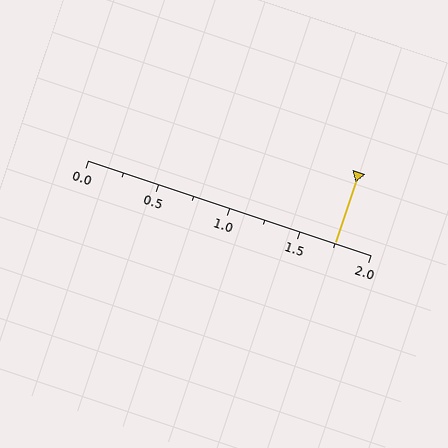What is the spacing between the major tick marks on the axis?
The major ticks are spaced 0.5 apart.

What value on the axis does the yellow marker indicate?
The marker indicates approximately 1.75.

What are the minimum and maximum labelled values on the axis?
The axis runs from 0.0 to 2.0.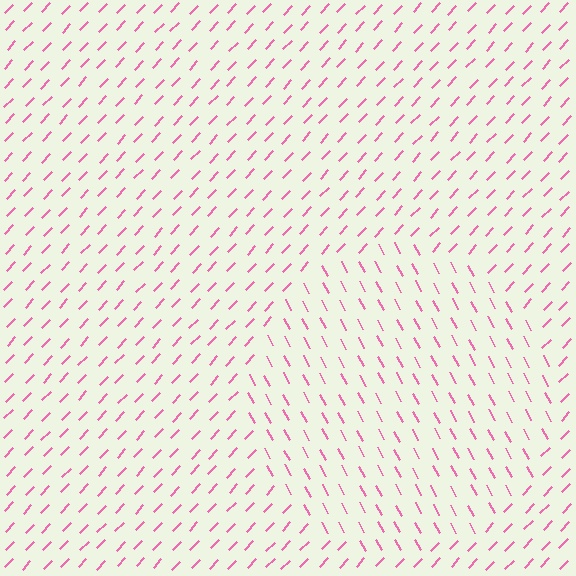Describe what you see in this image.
The image is filled with small pink line segments. A circle region in the image has lines oriented differently from the surrounding lines, creating a visible texture boundary.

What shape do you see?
I see a circle.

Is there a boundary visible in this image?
Yes, there is a texture boundary formed by a change in line orientation.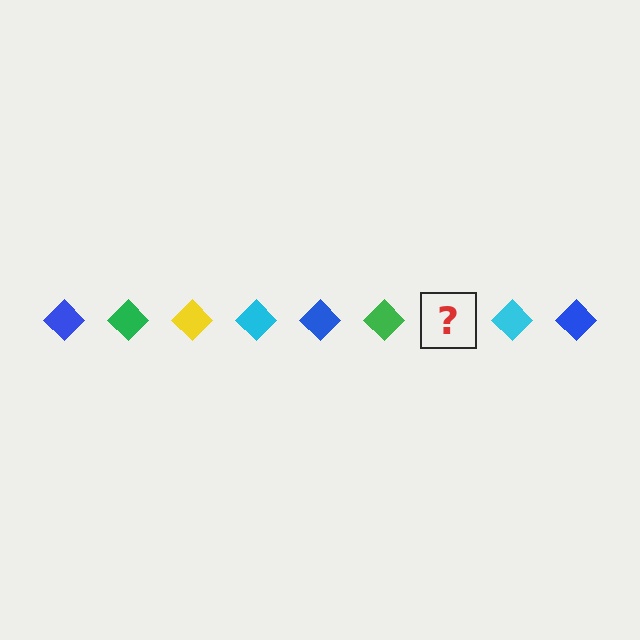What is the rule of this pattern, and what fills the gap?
The rule is that the pattern cycles through blue, green, yellow, cyan diamonds. The gap should be filled with a yellow diamond.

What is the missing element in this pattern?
The missing element is a yellow diamond.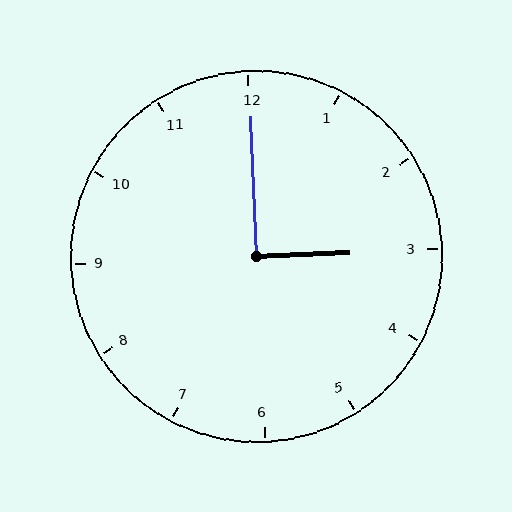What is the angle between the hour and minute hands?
Approximately 90 degrees.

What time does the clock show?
3:00.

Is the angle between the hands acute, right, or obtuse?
It is right.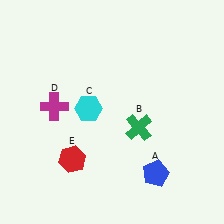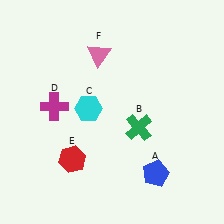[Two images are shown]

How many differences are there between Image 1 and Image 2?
There is 1 difference between the two images.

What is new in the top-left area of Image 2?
A pink triangle (F) was added in the top-left area of Image 2.